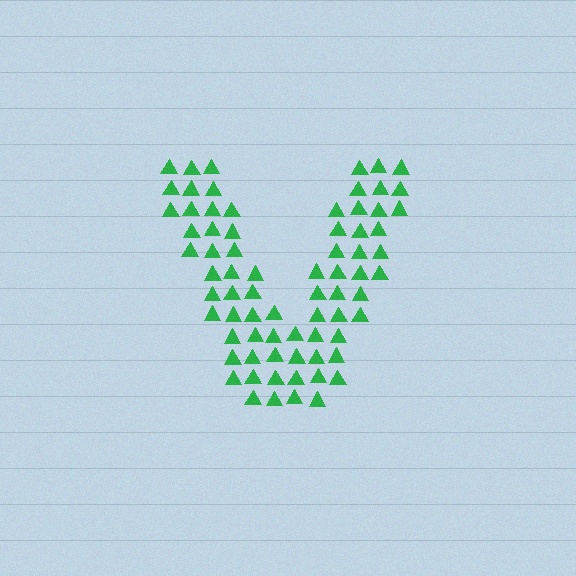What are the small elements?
The small elements are triangles.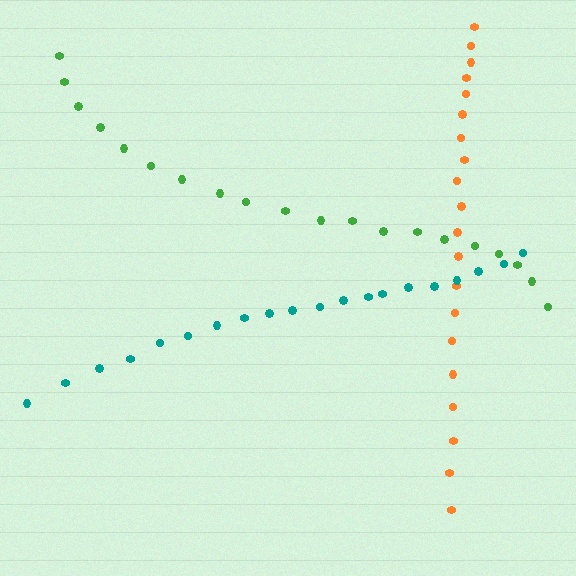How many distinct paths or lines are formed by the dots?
There are 3 distinct paths.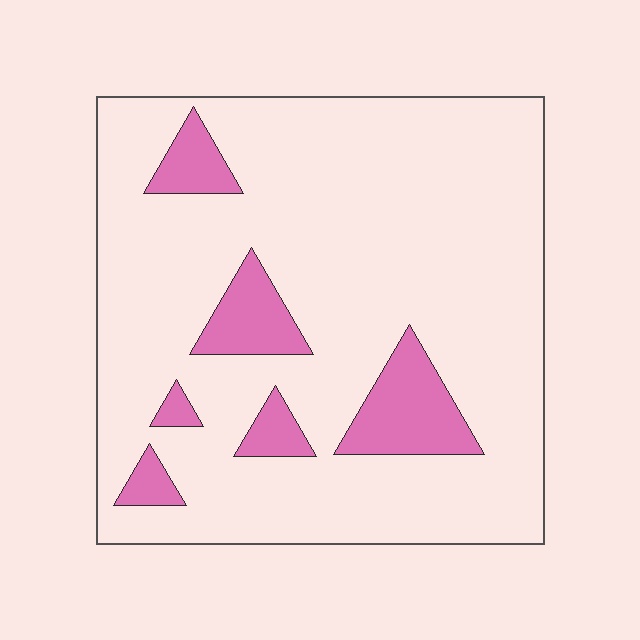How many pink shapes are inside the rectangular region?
6.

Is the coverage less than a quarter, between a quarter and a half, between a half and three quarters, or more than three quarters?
Less than a quarter.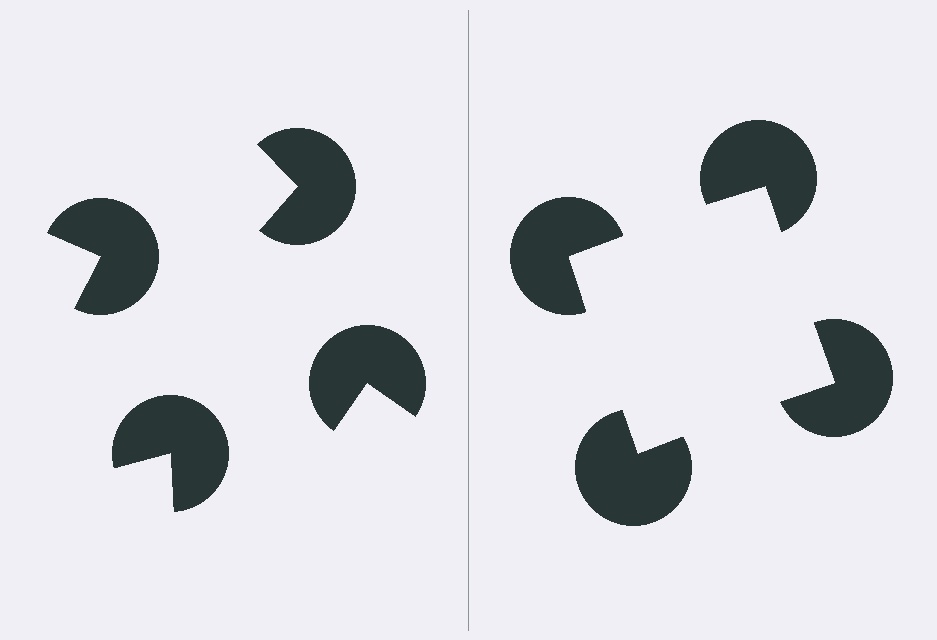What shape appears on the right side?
An illusory square.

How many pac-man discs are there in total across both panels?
8 — 4 on each side.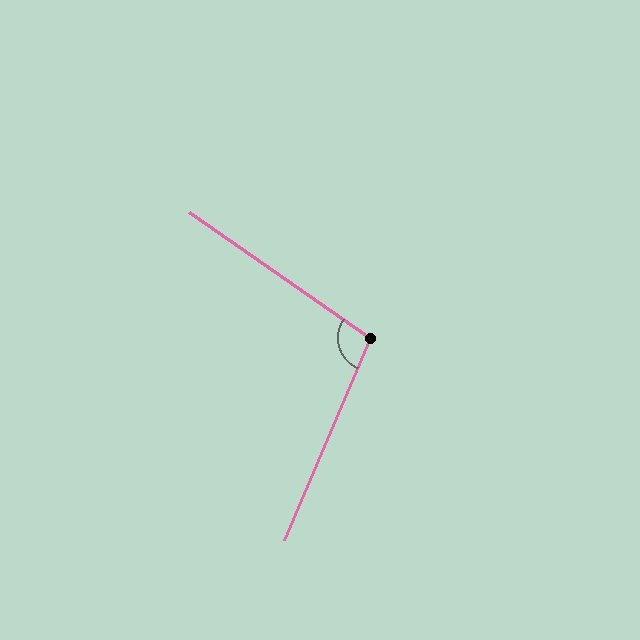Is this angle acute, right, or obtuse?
It is obtuse.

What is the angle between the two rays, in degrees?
Approximately 102 degrees.